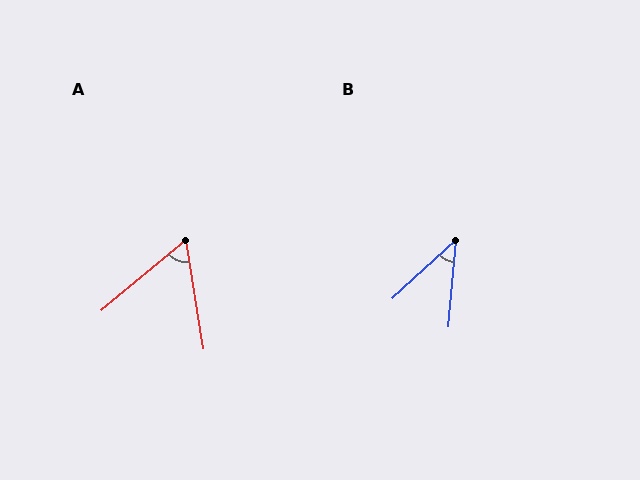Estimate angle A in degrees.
Approximately 59 degrees.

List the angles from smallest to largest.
B (42°), A (59°).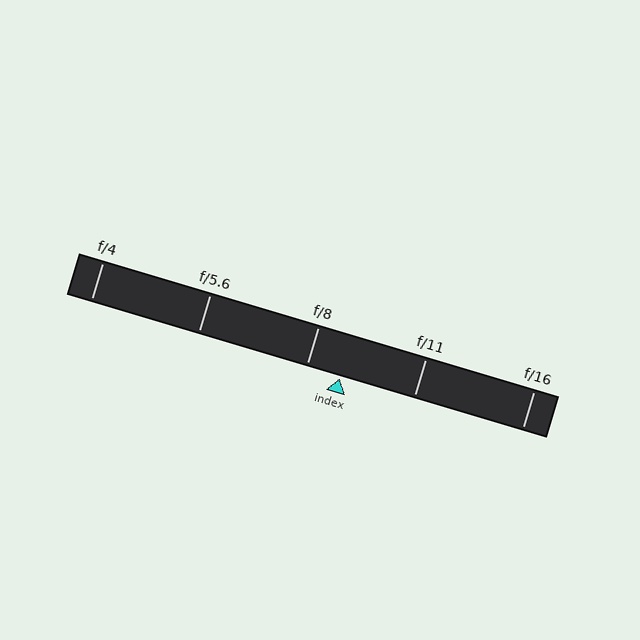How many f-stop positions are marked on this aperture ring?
There are 5 f-stop positions marked.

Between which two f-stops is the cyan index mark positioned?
The index mark is between f/8 and f/11.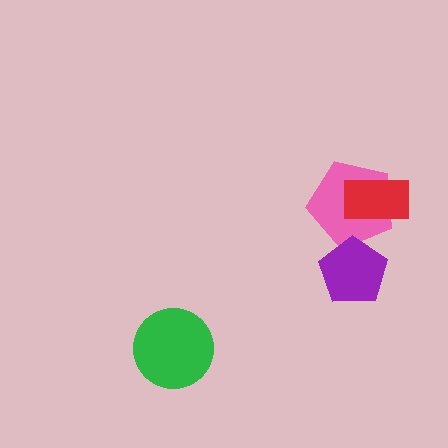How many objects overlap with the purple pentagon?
1 object overlaps with the purple pentagon.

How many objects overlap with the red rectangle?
1 object overlaps with the red rectangle.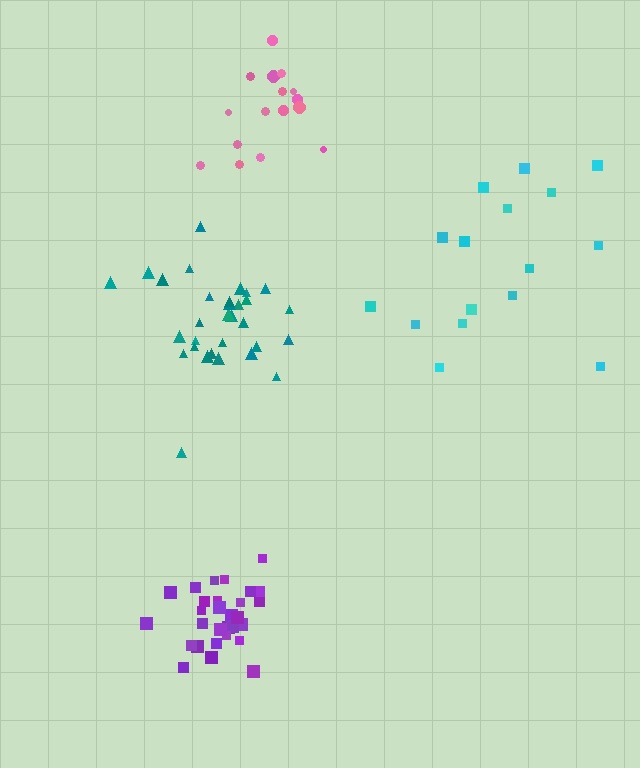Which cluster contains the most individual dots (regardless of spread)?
Teal (31).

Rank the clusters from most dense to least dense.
purple, teal, pink, cyan.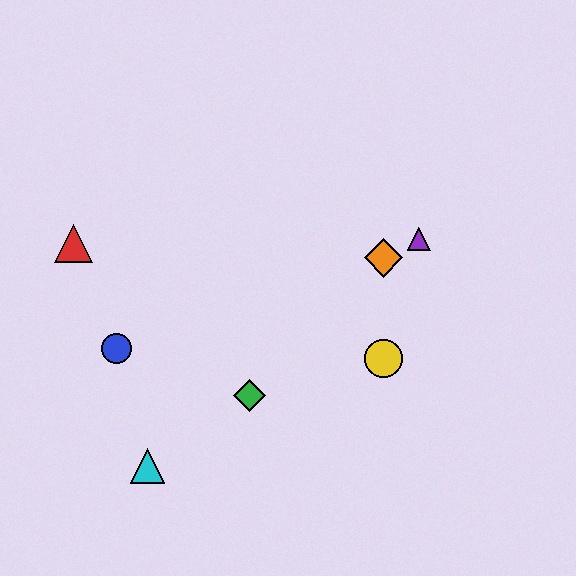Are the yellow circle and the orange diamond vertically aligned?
Yes, both are at x≈383.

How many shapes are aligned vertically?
2 shapes (the yellow circle, the orange diamond) are aligned vertically.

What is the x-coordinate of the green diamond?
The green diamond is at x≈249.